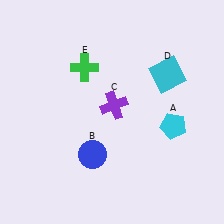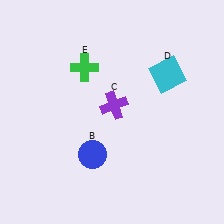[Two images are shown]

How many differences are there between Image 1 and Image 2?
There is 1 difference between the two images.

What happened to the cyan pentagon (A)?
The cyan pentagon (A) was removed in Image 2. It was in the bottom-right area of Image 1.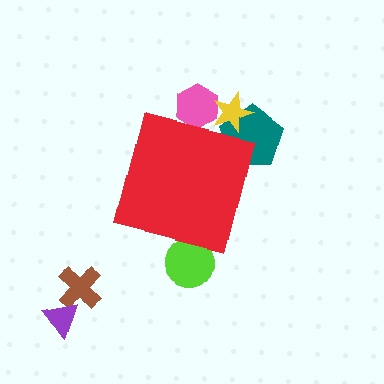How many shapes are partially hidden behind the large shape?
4 shapes are partially hidden.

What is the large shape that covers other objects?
A red square.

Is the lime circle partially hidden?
Yes, the lime circle is partially hidden behind the red square.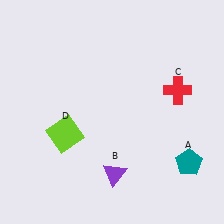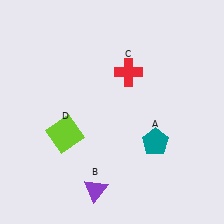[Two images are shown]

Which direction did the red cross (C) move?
The red cross (C) moved left.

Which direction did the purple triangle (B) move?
The purple triangle (B) moved left.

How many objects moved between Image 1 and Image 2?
3 objects moved between the two images.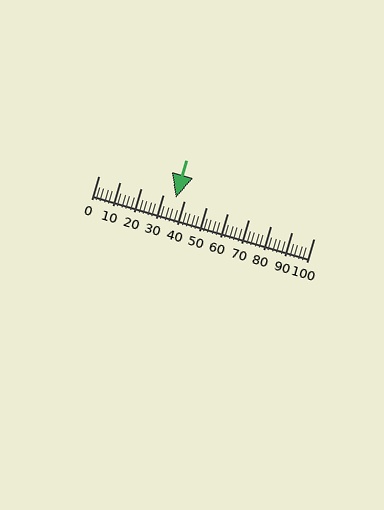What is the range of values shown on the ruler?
The ruler shows values from 0 to 100.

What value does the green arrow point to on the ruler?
The green arrow points to approximately 36.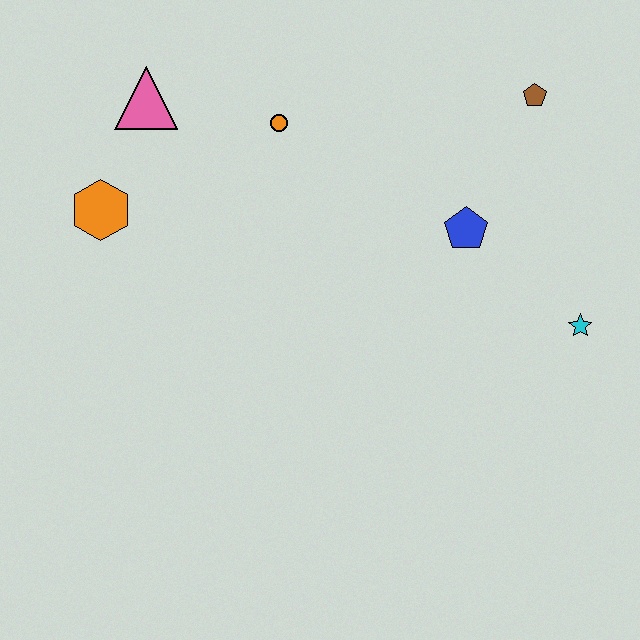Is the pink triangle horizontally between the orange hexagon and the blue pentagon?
Yes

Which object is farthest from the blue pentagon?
The orange hexagon is farthest from the blue pentagon.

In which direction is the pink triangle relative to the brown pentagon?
The pink triangle is to the left of the brown pentagon.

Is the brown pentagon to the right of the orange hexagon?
Yes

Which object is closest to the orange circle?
The pink triangle is closest to the orange circle.